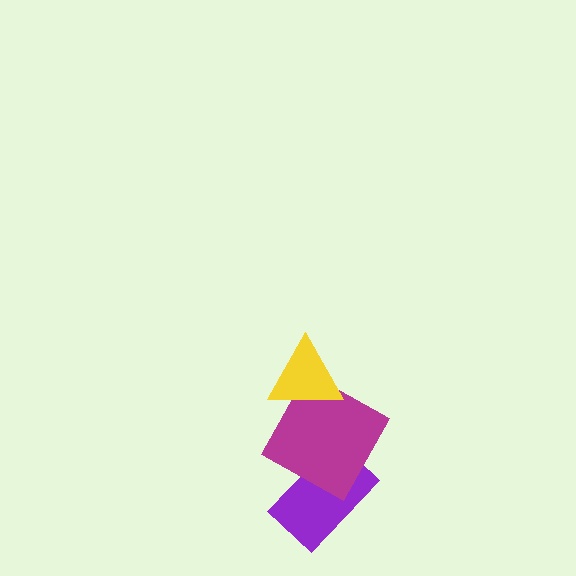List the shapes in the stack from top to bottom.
From top to bottom: the yellow triangle, the magenta square, the purple rectangle.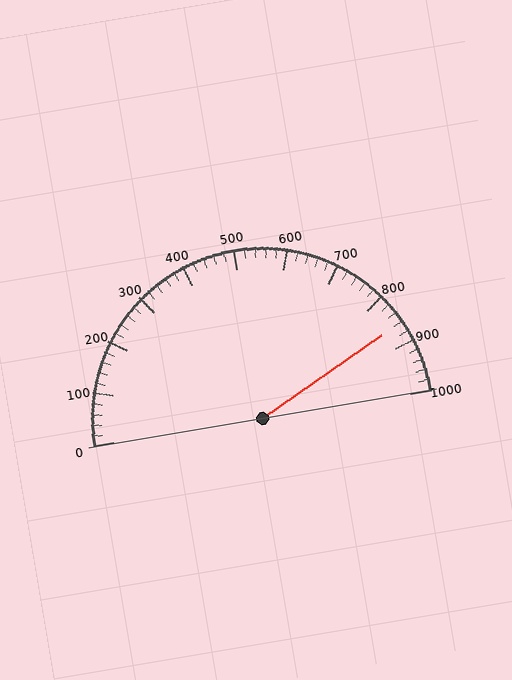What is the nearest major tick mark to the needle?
The nearest major tick mark is 900.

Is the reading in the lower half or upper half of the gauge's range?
The reading is in the upper half of the range (0 to 1000).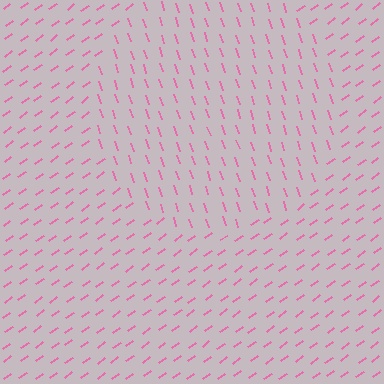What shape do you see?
I see a circle.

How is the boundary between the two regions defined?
The boundary is defined purely by a change in line orientation (approximately 72 degrees difference). All lines are the same color and thickness.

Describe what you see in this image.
The image is filled with small pink line segments. A circle region in the image has lines oriented differently from the surrounding lines, creating a visible texture boundary.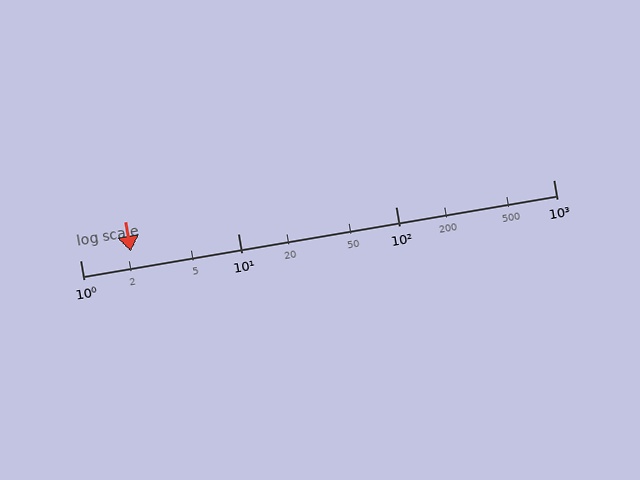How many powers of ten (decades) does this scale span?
The scale spans 3 decades, from 1 to 1000.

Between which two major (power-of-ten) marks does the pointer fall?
The pointer is between 1 and 10.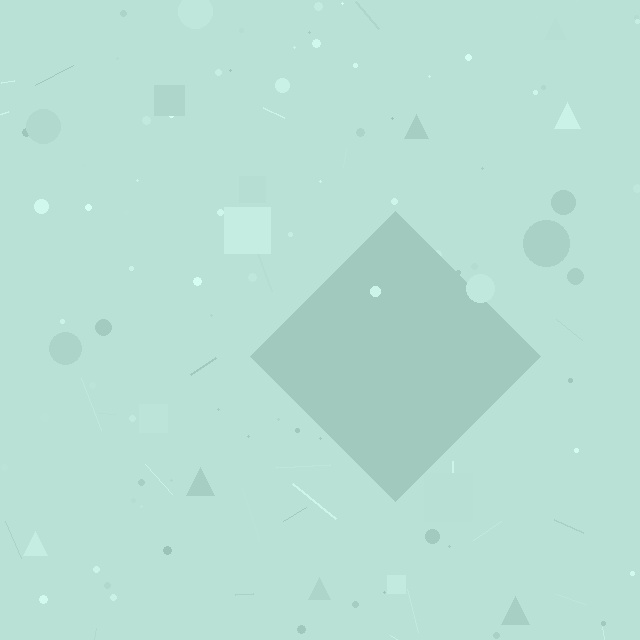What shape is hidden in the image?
A diamond is hidden in the image.